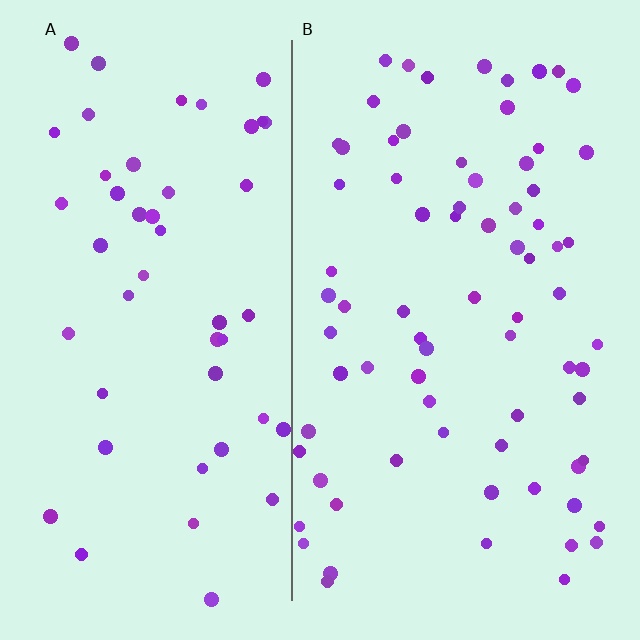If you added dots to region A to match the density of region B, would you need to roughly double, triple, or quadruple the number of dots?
Approximately double.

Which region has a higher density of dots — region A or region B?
B (the right).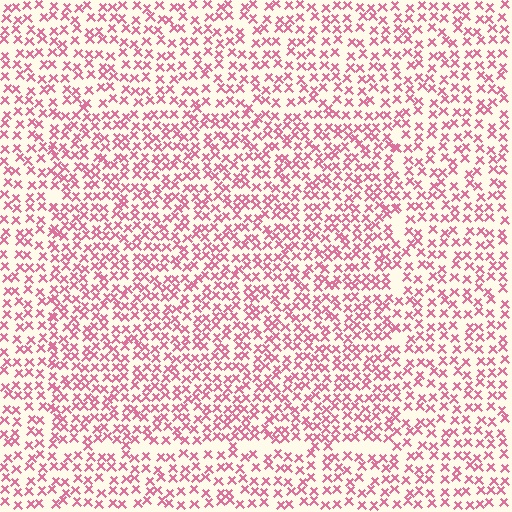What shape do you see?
I see a rectangle.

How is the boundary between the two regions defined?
The boundary is defined by a change in element density (approximately 1.4x ratio). All elements are the same color, size, and shape.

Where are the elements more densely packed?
The elements are more densely packed inside the rectangle boundary.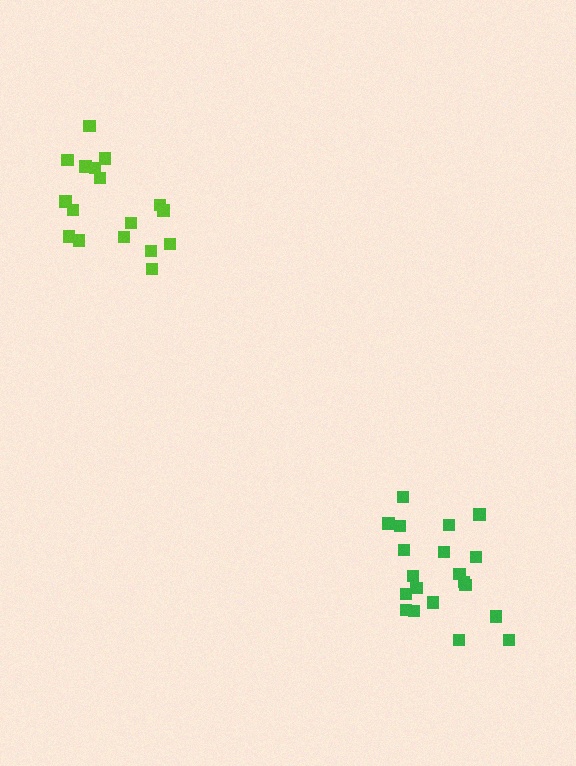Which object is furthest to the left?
The lime cluster is leftmost.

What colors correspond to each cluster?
The clusters are colored: lime, green.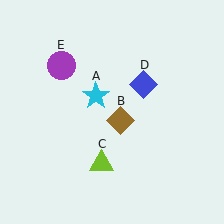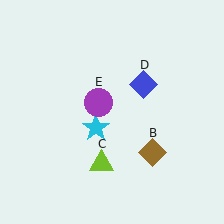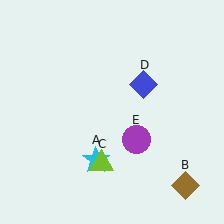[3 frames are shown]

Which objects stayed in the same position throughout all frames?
Lime triangle (object C) and blue diamond (object D) remained stationary.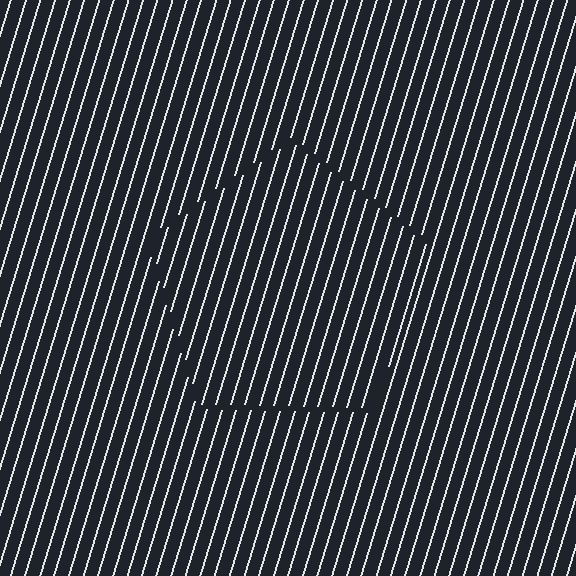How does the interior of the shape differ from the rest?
The interior of the shape contains the same grating, shifted by half a period — the contour is defined by the phase discontinuity where line-ends from the inner and outer gratings abut.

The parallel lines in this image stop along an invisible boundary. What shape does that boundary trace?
An illusory pentagon. The interior of the shape contains the same grating, shifted by half a period — the contour is defined by the phase discontinuity where line-ends from the inner and outer gratings abut.